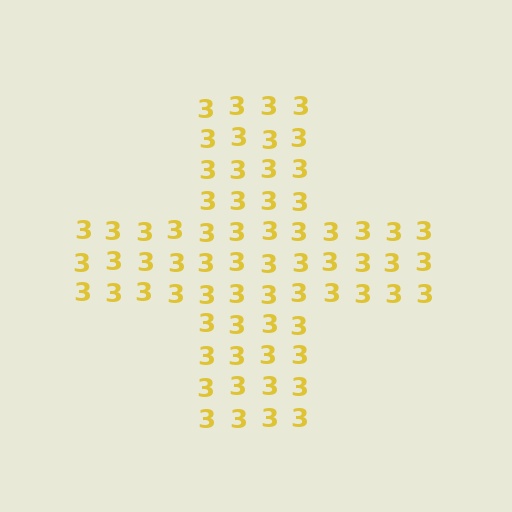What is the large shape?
The large shape is a cross.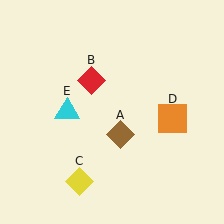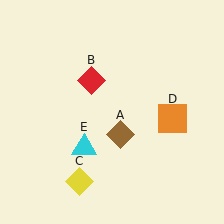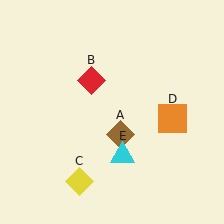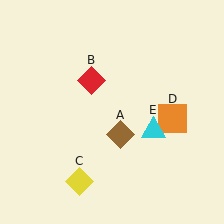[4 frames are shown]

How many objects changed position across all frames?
1 object changed position: cyan triangle (object E).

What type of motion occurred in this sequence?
The cyan triangle (object E) rotated counterclockwise around the center of the scene.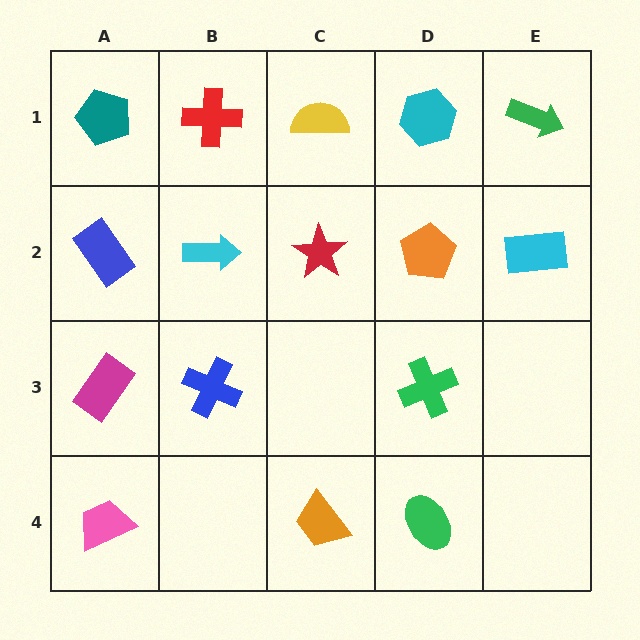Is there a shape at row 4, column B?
No, that cell is empty.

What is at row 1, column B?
A red cross.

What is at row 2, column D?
An orange pentagon.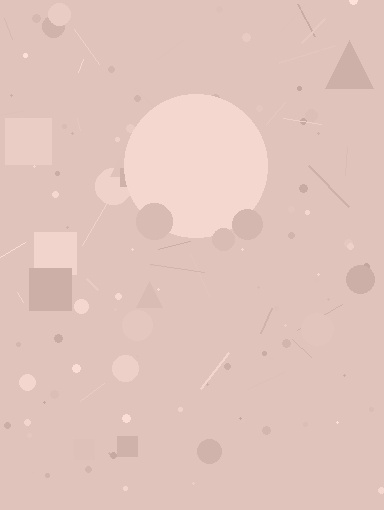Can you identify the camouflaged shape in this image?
The camouflaged shape is a circle.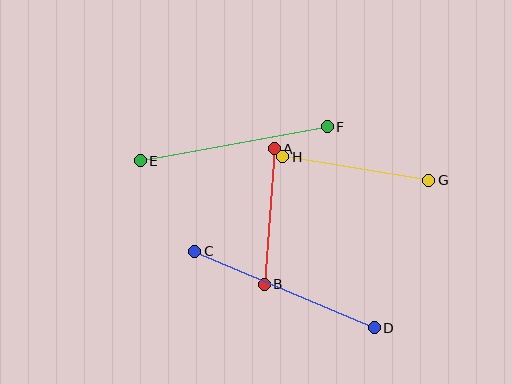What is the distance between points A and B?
The distance is approximately 136 pixels.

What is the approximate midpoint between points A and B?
The midpoint is at approximately (269, 217) pixels.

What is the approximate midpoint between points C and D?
The midpoint is at approximately (285, 289) pixels.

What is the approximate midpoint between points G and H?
The midpoint is at approximately (356, 169) pixels.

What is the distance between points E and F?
The distance is approximately 190 pixels.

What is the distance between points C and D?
The distance is approximately 195 pixels.